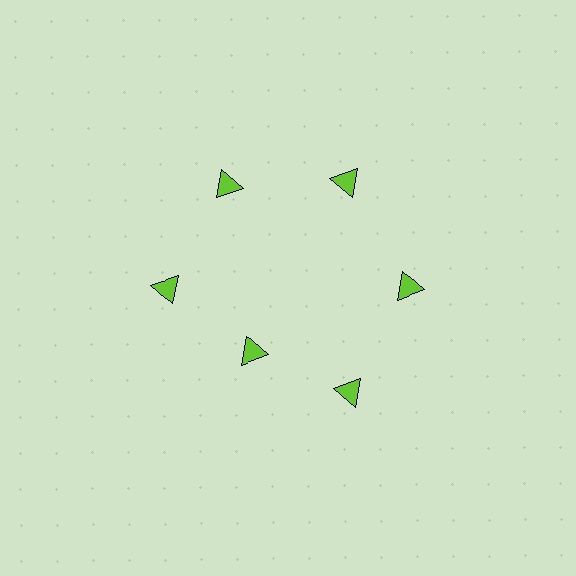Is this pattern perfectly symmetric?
No. The 6 lime triangles are arranged in a ring, but one element near the 7 o'clock position is pulled inward toward the center, breaking the 6-fold rotational symmetry.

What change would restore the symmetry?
The symmetry would be restored by moving it outward, back onto the ring so that all 6 triangles sit at equal angles and equal distance from the center.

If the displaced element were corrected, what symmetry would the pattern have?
It would have 6-fold rotational symmetry — the pattern would map onto itself every 60 degrees.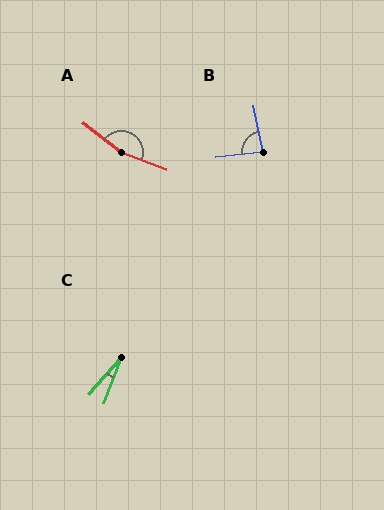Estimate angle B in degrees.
Approximately 84 degrees.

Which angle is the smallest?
C, at approximately 20 degrees.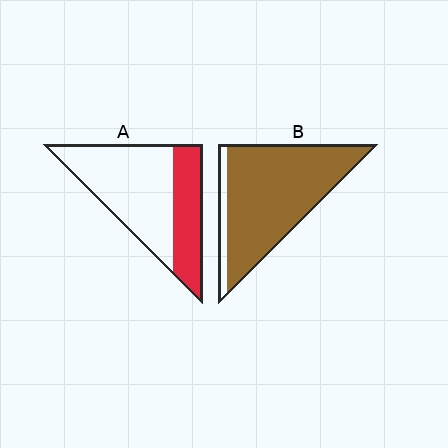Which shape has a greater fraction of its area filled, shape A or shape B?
Shape B.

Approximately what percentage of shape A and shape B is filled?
A is approximately 35% and B is approximately 90%.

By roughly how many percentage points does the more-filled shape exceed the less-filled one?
By roughly 55 percentage points (B over A).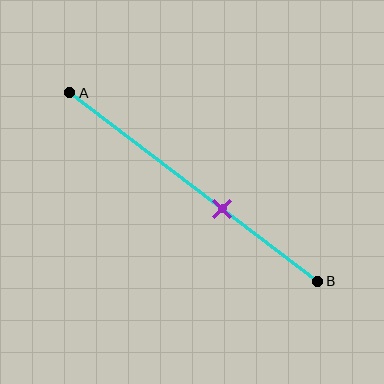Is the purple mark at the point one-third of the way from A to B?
No, the mark is at about 60% from A, not at the 33% one-third point.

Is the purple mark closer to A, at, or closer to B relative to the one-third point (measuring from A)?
The purple mark is closer to point B than the one-third point of segment AB.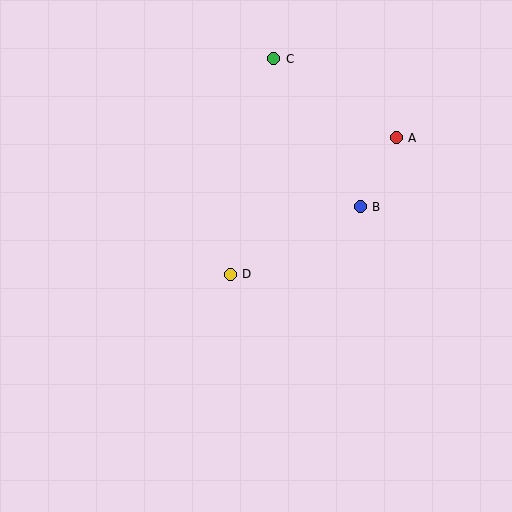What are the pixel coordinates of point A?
Point A is at (396, 138).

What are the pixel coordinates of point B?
Point B is at (360, 207).